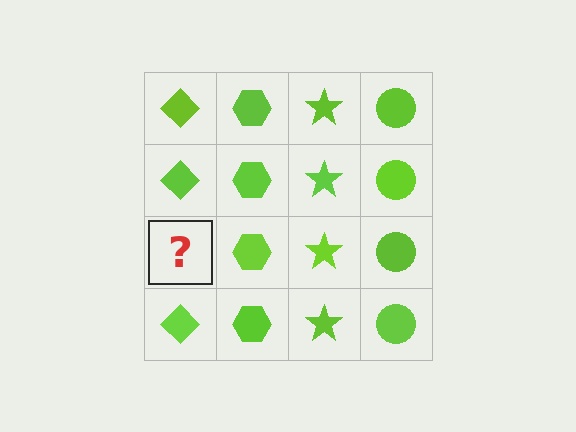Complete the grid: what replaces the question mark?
The question mark should be replaced with a lime diamond.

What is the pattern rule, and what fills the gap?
The rule is that each column has a consistent shape. The gap should be filled with a lime diamond.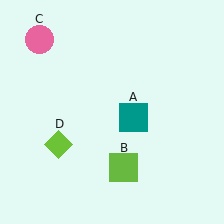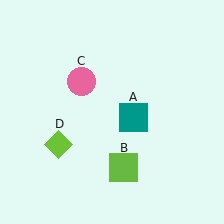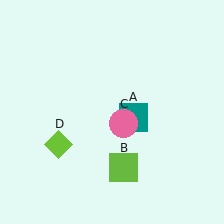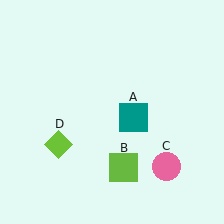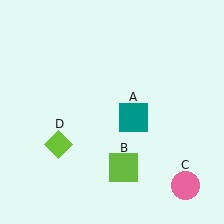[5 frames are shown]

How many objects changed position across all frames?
1 object changed position: pink circle (object C).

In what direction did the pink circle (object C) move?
The pink circle (object C) moved down and to the right.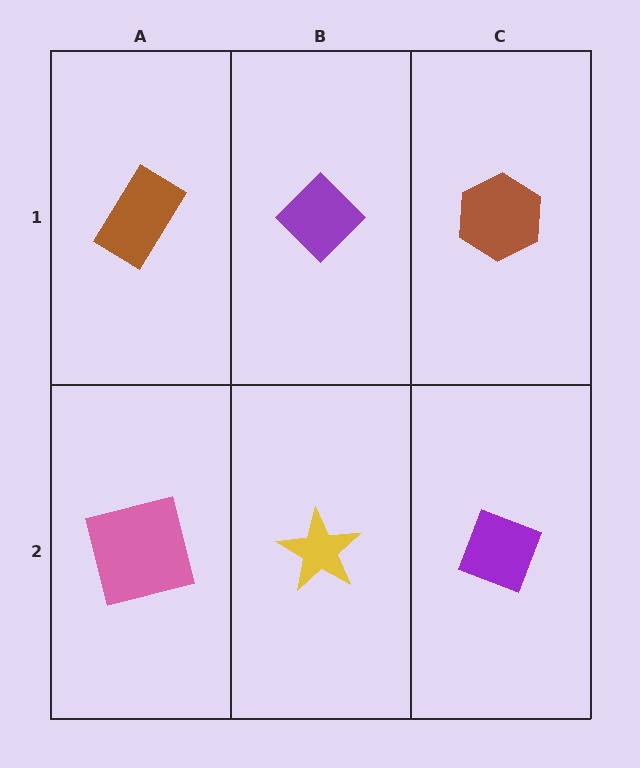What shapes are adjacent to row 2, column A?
A brown rectangle (row 1, column A), a yellow star (row 2, column B).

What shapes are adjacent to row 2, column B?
A purple diamond (row 1, column B), a pink square (row 2, column A), a purple diamond (row 2, column C).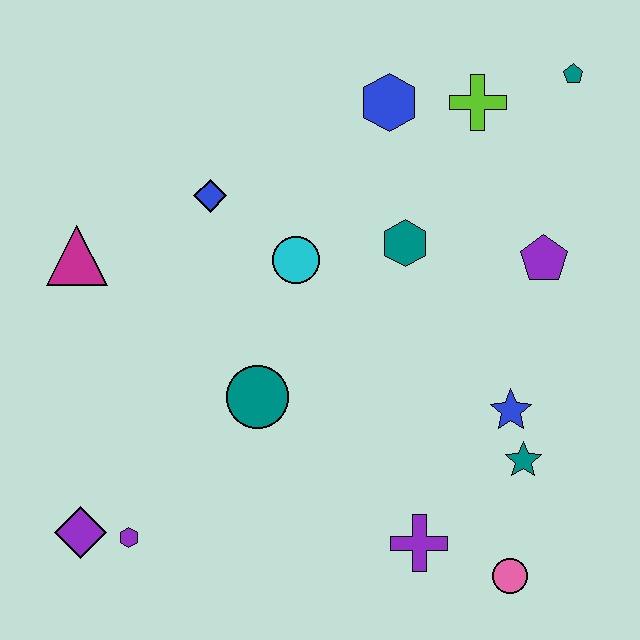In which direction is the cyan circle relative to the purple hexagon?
The cyan circle is above the purple hexagon.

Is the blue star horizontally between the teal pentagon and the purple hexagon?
Yes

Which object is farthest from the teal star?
The magenta triangle is farthest from the teal star.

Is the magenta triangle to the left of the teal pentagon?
Yes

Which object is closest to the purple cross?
The pink circle is closest to the purple cross.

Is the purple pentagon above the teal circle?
Yes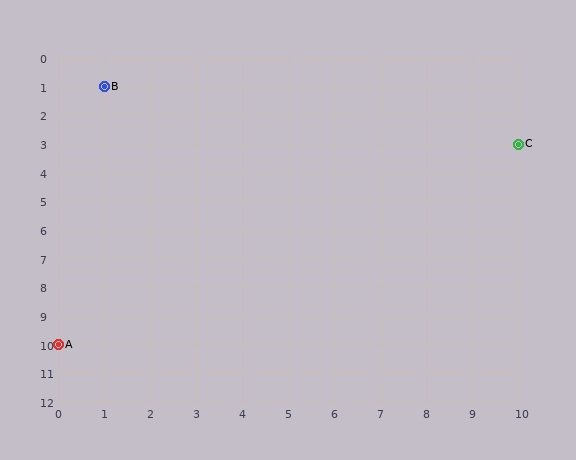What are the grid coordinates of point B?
Point B is at grid coordinates (1, 1).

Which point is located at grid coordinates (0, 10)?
Point A is at (0, 10).